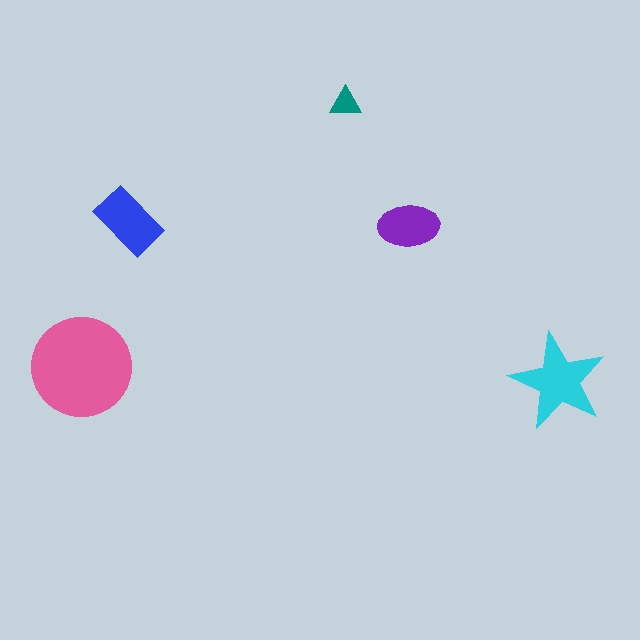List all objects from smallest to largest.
The teal triangle, the purple ellipse, the blue rectangle, the cyan star, the pink circle.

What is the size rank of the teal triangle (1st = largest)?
5th.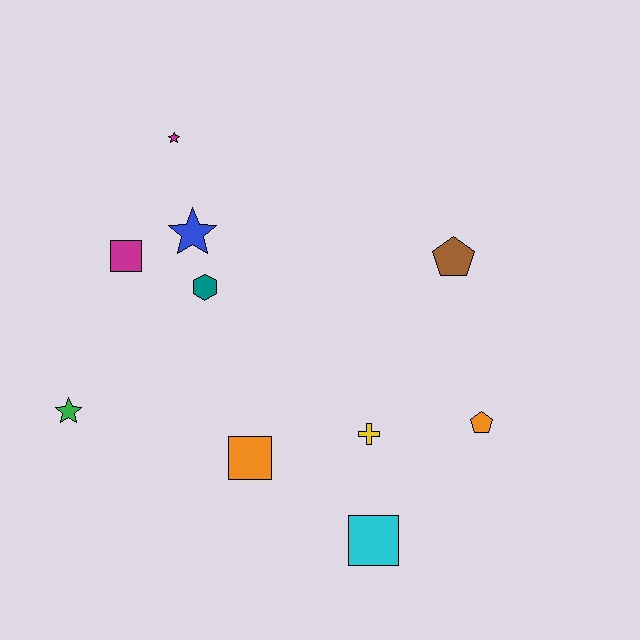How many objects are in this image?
There are 10 objects.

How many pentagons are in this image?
There are 2 pentagons.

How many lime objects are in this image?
There are no lime objects.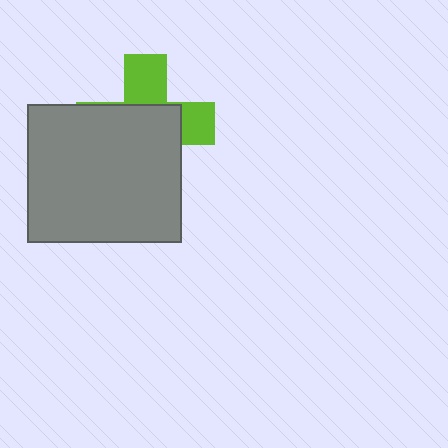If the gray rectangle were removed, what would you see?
You would see the complete lime cross.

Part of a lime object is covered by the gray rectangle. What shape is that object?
It is a cross.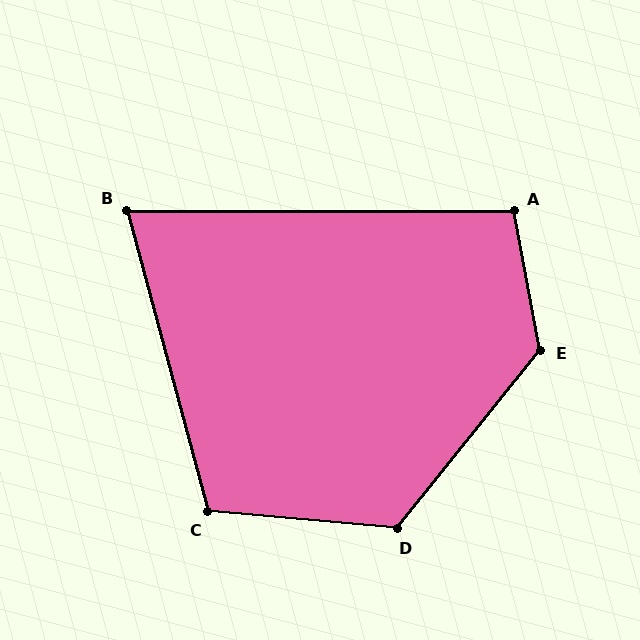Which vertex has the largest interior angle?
E, at approximately 130 degrees.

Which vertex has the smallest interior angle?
B, at approximately 75 degrees.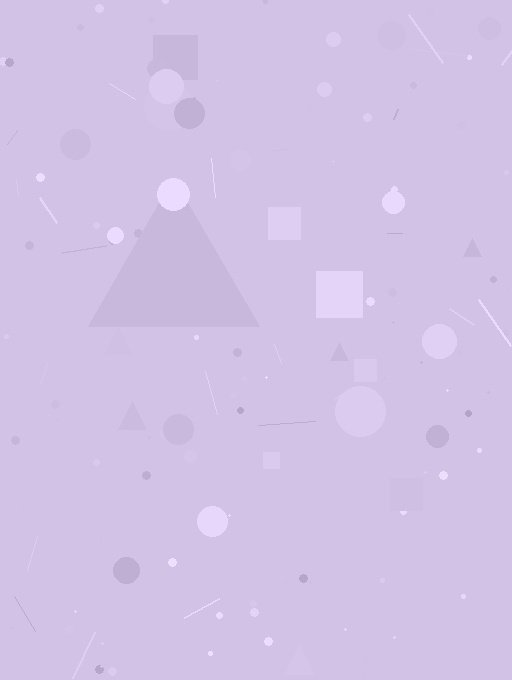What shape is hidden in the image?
A triangle is hidden in the image.